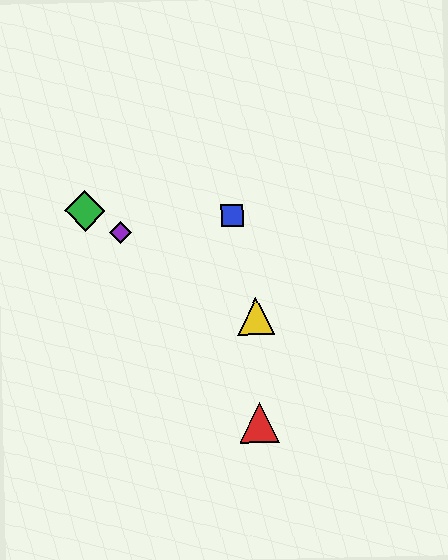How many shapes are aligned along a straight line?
3 shapes (the green diamond, the yellow triangle, the purple diamond) are aligned along a straight line.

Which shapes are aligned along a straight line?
The green diamond, the yellow triangle, the purple diamond are aligned along a straight line.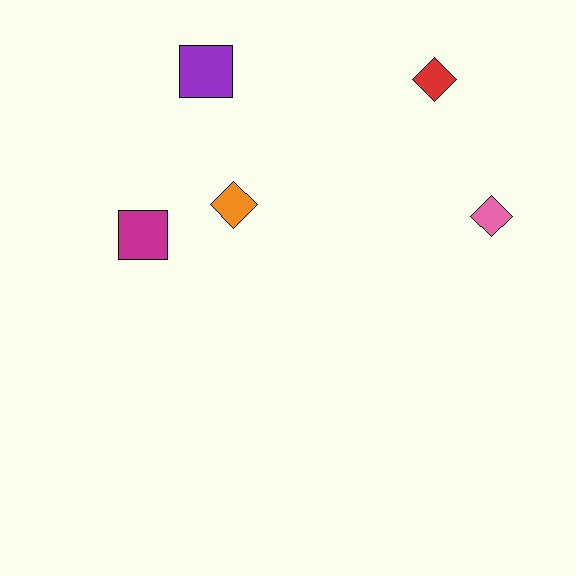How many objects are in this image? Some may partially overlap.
There are 5 objects.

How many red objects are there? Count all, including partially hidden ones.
There is 1 red object.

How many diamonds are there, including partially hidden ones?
There are 3 diamonds.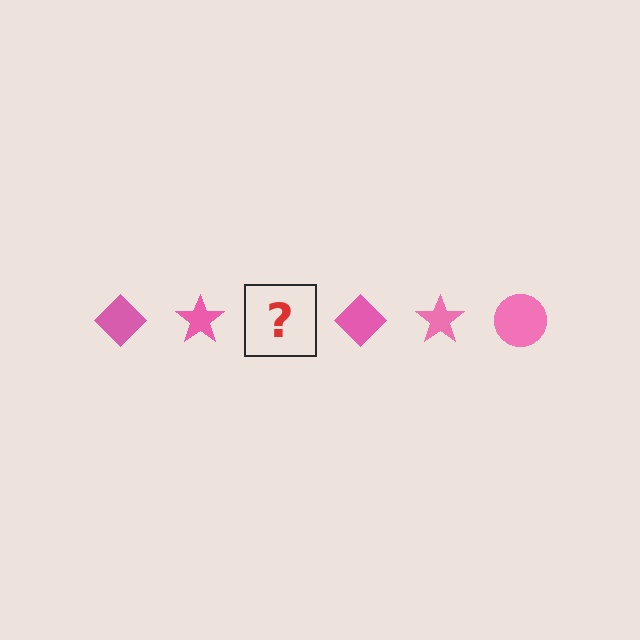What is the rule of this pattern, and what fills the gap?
The rule is that the pattern cycles through diamond, star, circle shapes in pink. The gap should be filled with a pink circle.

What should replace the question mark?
The question mark should be replaced with a pink circle.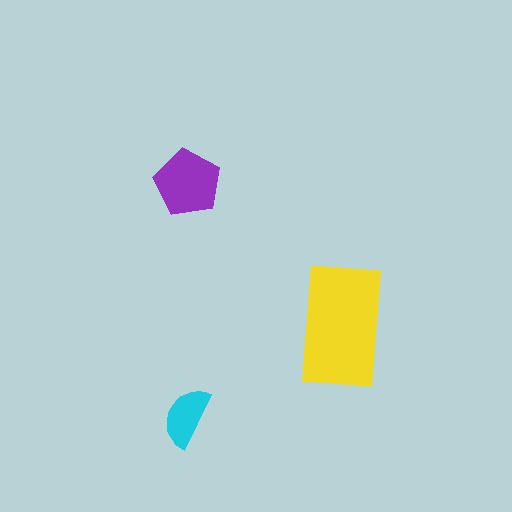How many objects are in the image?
There are 3 objects in the image.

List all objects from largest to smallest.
The yellow rectangle, the purple pentagon, the cyan semicircle.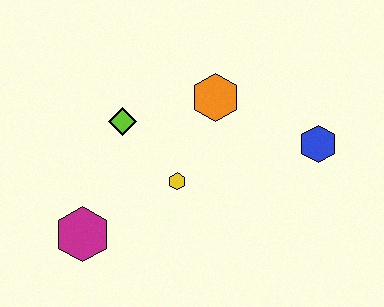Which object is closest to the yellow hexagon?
The lime diamond is closest to the yellow hexagon.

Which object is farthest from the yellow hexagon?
The blue hexagon is farthest from the yellow hexagon.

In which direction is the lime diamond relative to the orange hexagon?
The lime diamond is to the left of the orange hexagon.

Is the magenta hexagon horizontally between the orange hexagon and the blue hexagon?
No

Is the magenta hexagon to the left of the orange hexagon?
Yes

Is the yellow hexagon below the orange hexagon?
Yes